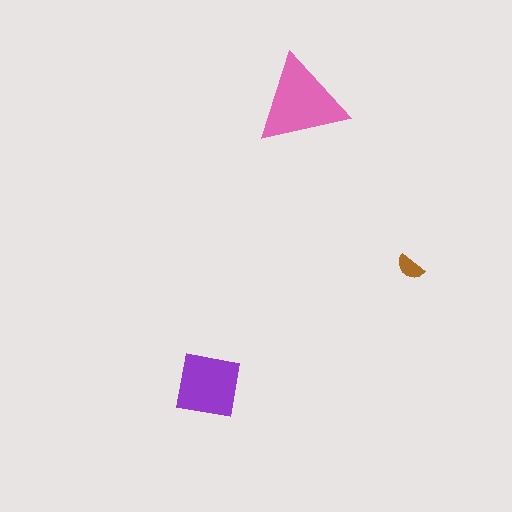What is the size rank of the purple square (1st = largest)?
2nd.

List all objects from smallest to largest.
The brown semicircle, the purple square, the pink triangle.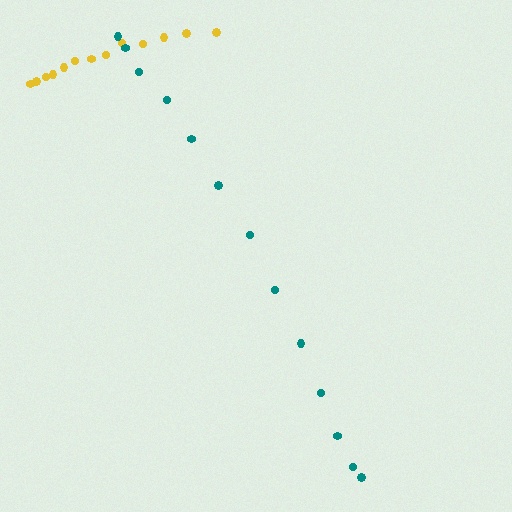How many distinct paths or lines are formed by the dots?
There are 2 distinct paths.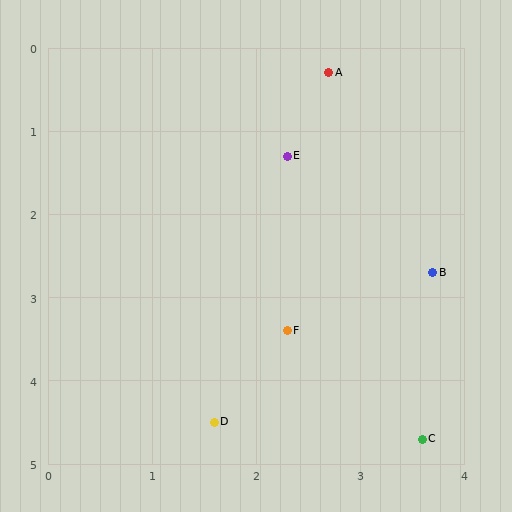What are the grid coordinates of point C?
Point C is at approximately (3.6, 4.7).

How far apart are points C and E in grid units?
Points C and E are about 3.6 grid units apart.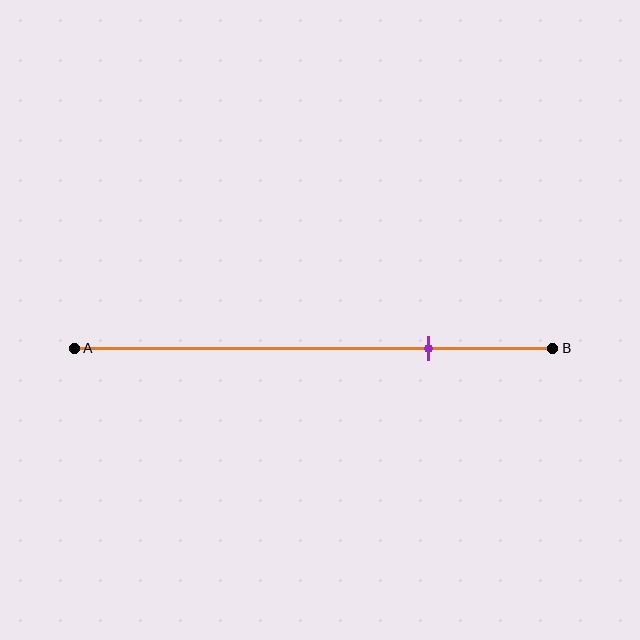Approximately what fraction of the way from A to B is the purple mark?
The purple mark is approximately 75% of the way from A to B.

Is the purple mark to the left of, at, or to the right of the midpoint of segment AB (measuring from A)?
The purple mark is to the right of the midpoint of segment AB.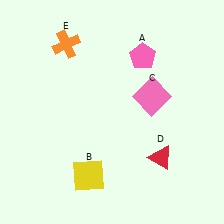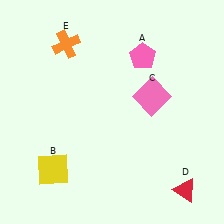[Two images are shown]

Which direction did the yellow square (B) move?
The yellow square (B) moved left.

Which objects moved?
The objects that moved are: the yellow square (B), the red triangle (D).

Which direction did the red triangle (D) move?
The red triangle (D) moved down.